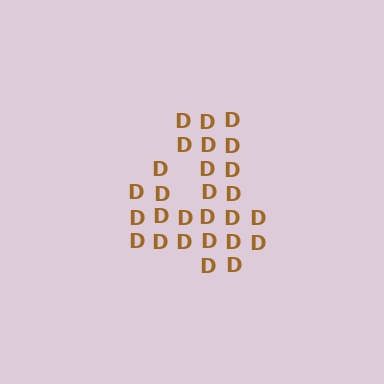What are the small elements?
The small elements are letter D's.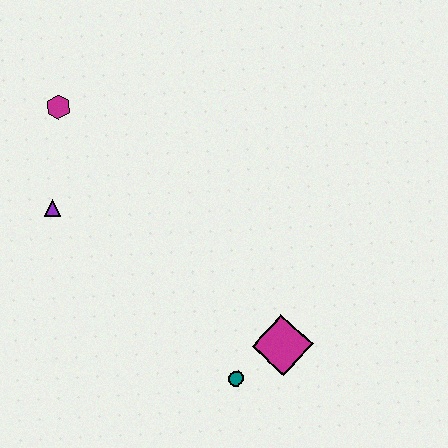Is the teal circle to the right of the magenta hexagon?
Yes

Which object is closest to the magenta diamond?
The teal circle is closest to the magenta diamond.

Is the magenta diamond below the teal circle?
No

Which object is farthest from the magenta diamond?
The magenta hexagon is farthest from the magenta diamond.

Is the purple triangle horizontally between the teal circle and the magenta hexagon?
No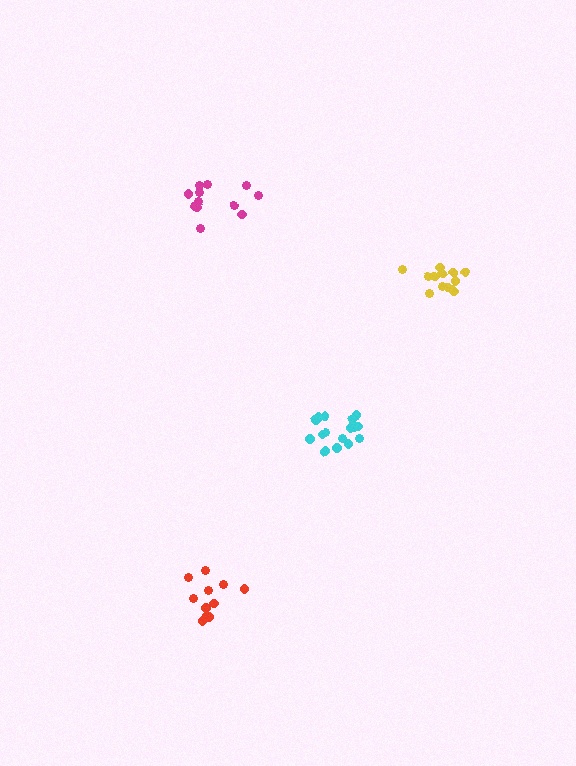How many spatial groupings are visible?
There are 4 spatial groupings.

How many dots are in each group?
Group 1: 16 dots, Group 2: 12 dots, Group 3: 13 dots, Group 4: 11 dots (52 total).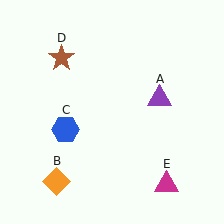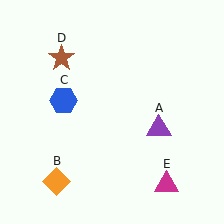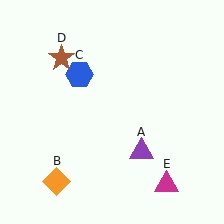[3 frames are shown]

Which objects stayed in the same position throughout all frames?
Orange diamond (object B) and brown star (object D) and magenta triangle (object E) remained stationary.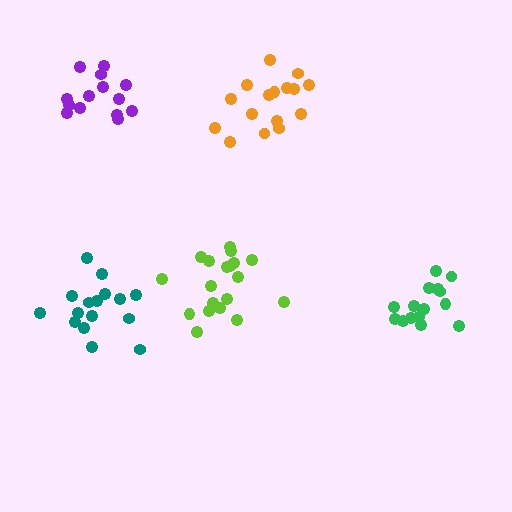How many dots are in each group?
Group 1: 16 dots, Group 2: 15 dots, Group 3: 19 dots, Group 4: 14 dots, Group 5: 16 dots (80 total).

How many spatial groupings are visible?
There are 5 spatial groupings.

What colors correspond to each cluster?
The clusters are colored: orange, green, lime, purple, teal.